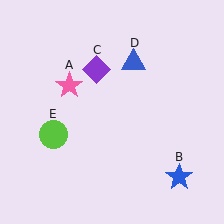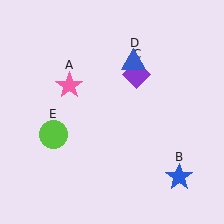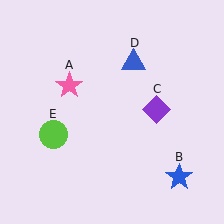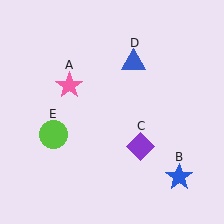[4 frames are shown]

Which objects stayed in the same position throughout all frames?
Pink star (object A) and blue star (object B) and blue triangle (object D) and lime circle (object E) remained stationary.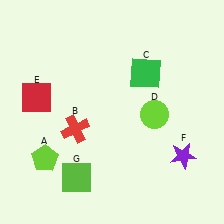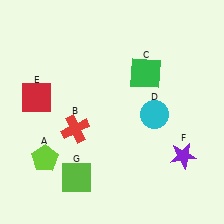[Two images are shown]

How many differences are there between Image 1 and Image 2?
There is 1 difference between the two images.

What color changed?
The circle (D) changed from lime in Image 1 to cyan in Image 2.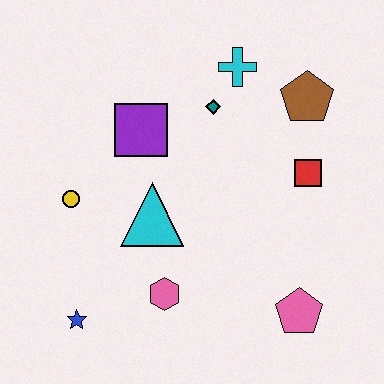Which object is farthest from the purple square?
The pink pentagon is farthest from the purple square.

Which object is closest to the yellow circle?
The cyan triangle is closest to the yellow circle.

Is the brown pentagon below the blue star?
No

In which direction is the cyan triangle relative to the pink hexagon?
The cyan triangle is above the pink hexagon.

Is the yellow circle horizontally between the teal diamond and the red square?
No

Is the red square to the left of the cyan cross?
No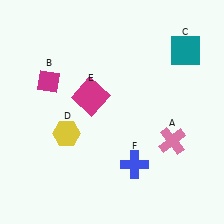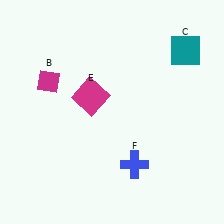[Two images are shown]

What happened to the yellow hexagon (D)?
The yellow hexagon (D) was removed in Image 2. It was in the bottom-left area of Image 1.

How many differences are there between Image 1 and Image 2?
There are 2 differences between the two images.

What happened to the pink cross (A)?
The pink cross (A) was removed in Image 2. It was in the bottom-right area of Image 1.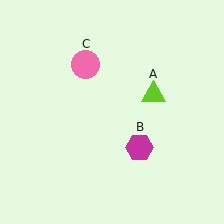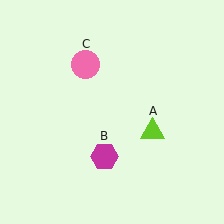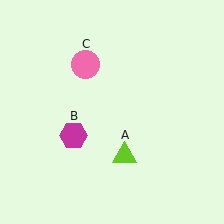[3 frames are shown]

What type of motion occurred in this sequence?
The lime triangle (object A), magenta hexagon (object B) rotated clockwise around the center of the scene.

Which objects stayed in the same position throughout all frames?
Pink circle (object C) remained stationary.